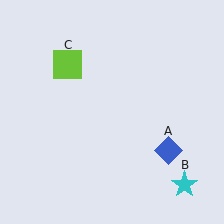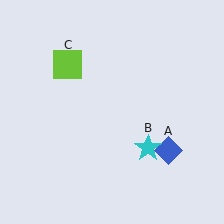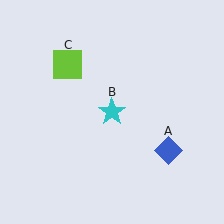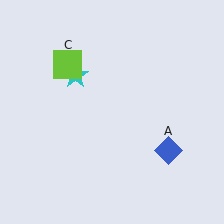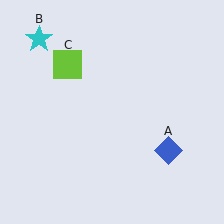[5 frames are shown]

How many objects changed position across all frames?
1 object changed position: cyan star (object B).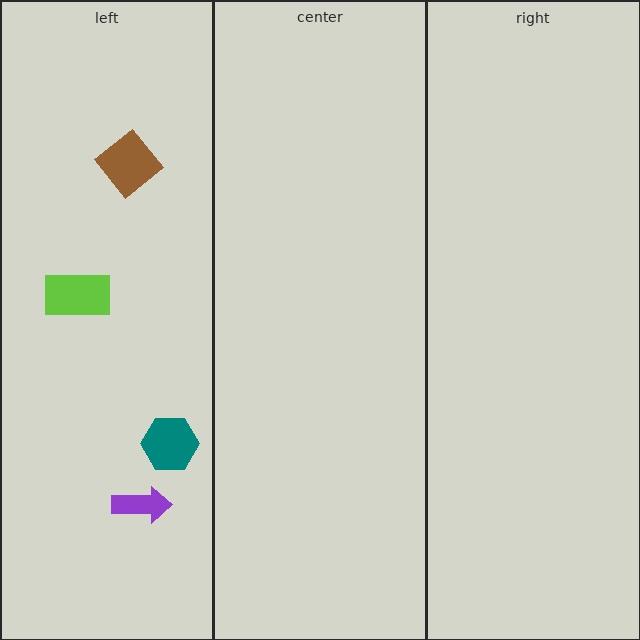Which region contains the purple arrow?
The left region.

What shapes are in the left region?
The brown diamond, the purple arrow, the teal hexagon, the lime rectangle.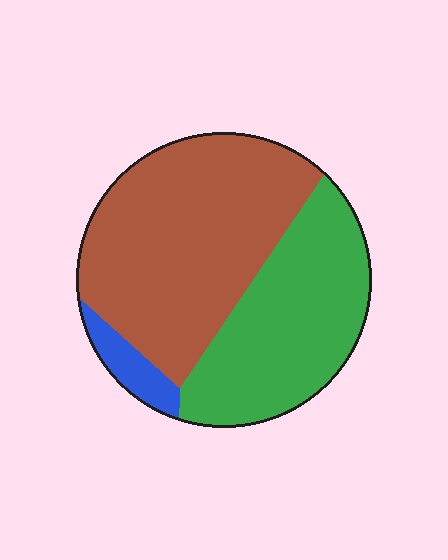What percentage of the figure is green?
Green covers 39% of the figure.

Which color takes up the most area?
Brown, at roughly 55%.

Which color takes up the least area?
Blue, at roughly 5%.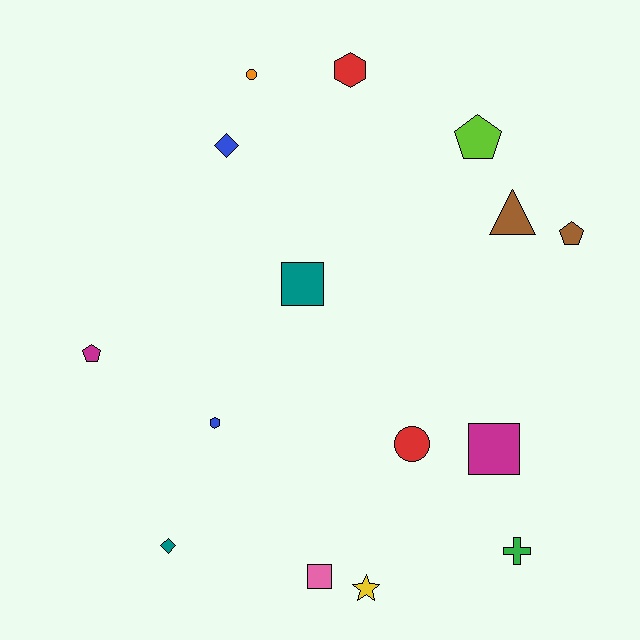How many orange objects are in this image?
There is 1 orange object.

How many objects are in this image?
There are 15 objects.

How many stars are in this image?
There is 1 star.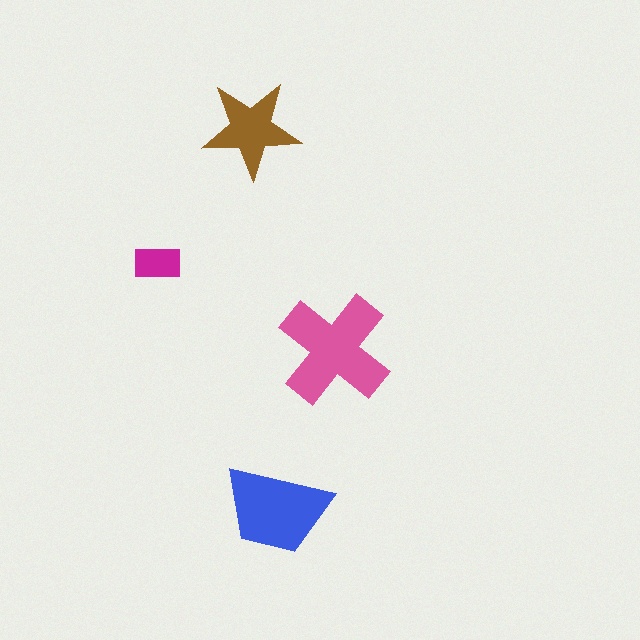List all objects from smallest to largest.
The magenta rectangle, the brown star, the blue trapezoid, the pink cross.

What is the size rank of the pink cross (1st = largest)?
1st.